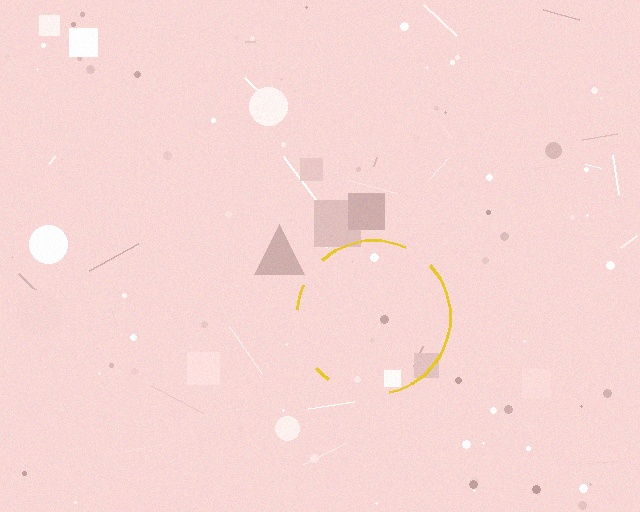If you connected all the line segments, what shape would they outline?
They would outline a circle.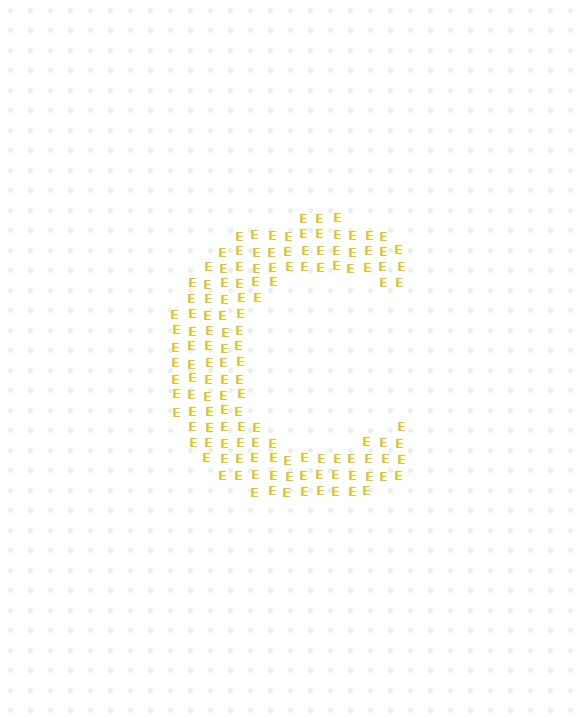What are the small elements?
The small elements are letter E's.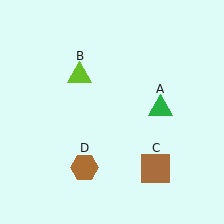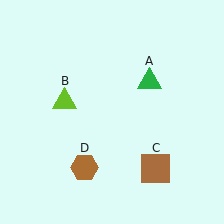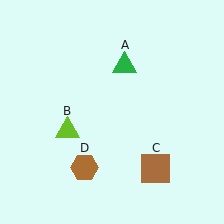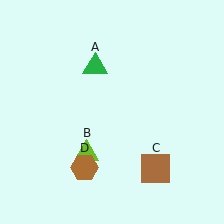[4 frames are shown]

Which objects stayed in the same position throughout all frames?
Brown square (object C) and brown hexagon (object D) remained stationary.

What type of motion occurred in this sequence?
The green triangle (object A), lime triangle (object B) rotated counterclockwise around the center of the scene.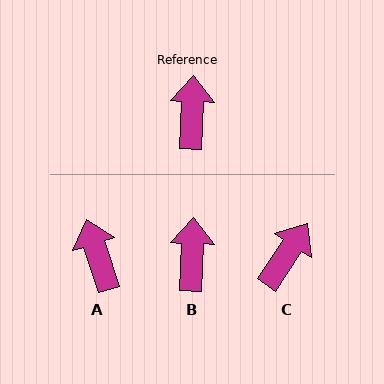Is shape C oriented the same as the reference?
No, it is off by about 31 degrees.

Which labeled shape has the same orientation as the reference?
B.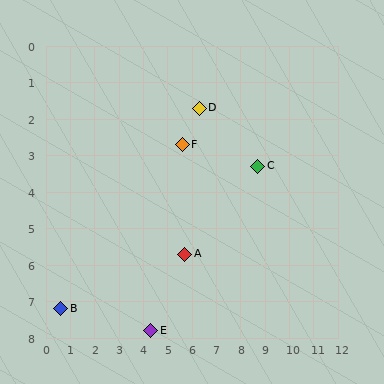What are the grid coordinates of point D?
Point D is at approximately (6.3, 1.7).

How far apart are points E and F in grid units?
Points E and F are about 5.3 grid units apart.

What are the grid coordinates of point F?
Point F is at approximately (5.6, 2.7).